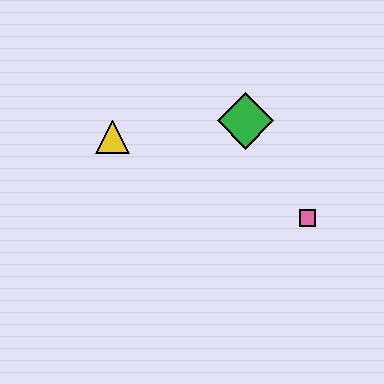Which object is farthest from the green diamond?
The yellow triangle is farthest from the green diamond.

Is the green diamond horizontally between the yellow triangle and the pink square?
Yes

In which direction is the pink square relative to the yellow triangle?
The pink square is to the right of the yellow triangle.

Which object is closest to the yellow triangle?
The green diamond is closest to the yellow triangle.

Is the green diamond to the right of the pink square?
No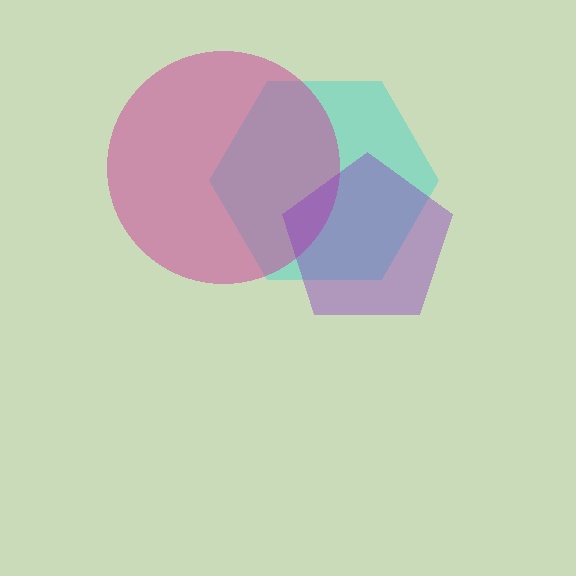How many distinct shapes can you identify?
There are 3 distinct shapes: a cyan hexagon, a magenta circle, a purple pentagon.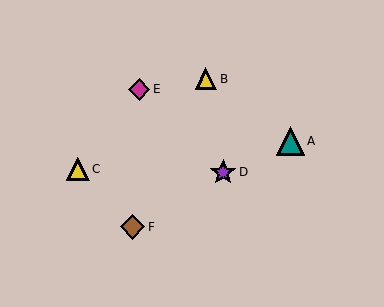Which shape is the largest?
The teal triangle (labeled A) is the largest.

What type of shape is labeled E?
Shape E is a magenta diamond.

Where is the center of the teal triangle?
The center of the teal triangle is at (290, 141).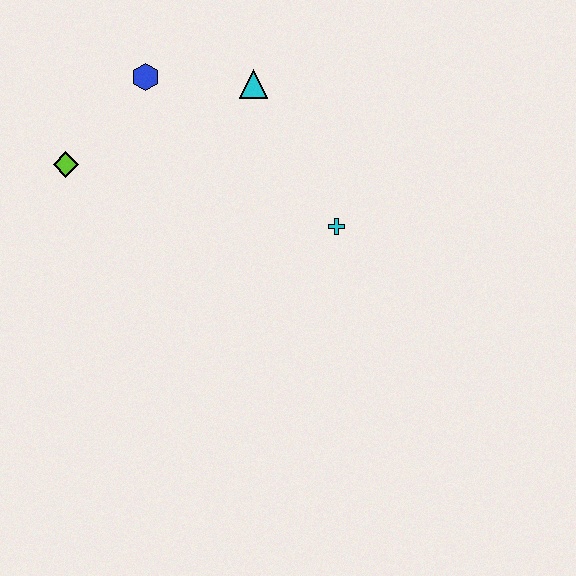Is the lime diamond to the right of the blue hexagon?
No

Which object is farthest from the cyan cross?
The lime diamond is farthest from the cyan cross.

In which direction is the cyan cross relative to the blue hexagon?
The cyan cross is to the right of the blue hexagon.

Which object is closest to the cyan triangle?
The blue hexagon is closest to the cyan triangle.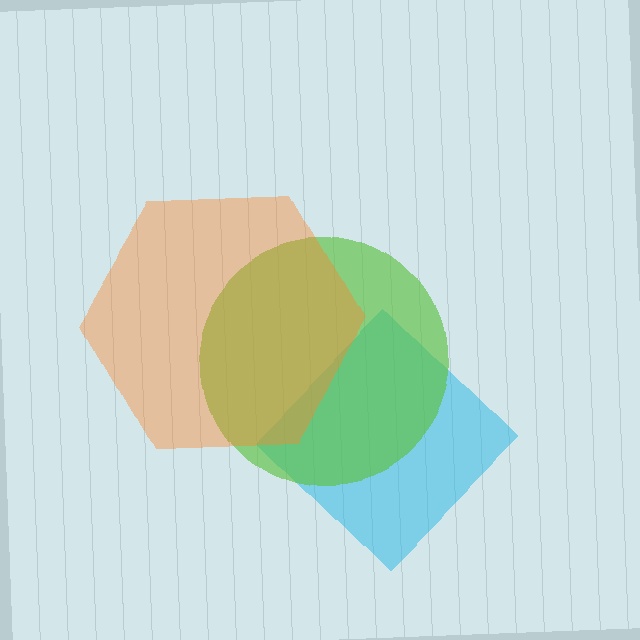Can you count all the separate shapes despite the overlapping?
Yes, there are 3 separate shapes.